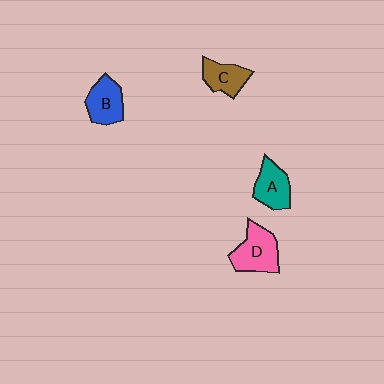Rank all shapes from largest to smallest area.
From largest to smallest: D (pink), B (blue), A (teal), C (brown).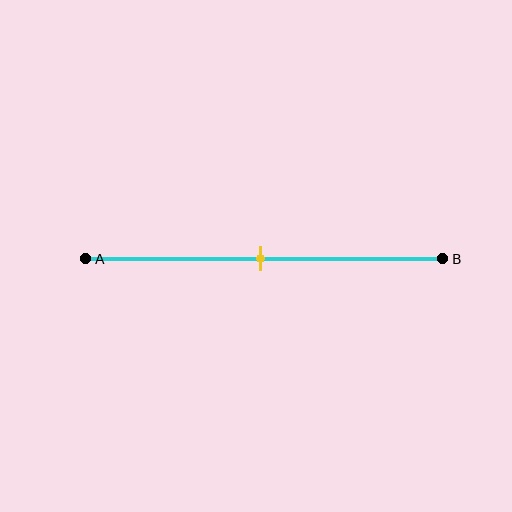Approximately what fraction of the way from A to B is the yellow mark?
The yellow mark is approximately 50% of the way from A to B.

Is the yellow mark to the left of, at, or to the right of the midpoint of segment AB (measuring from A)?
The yellow mark is approximately at the midpoint of segment AB.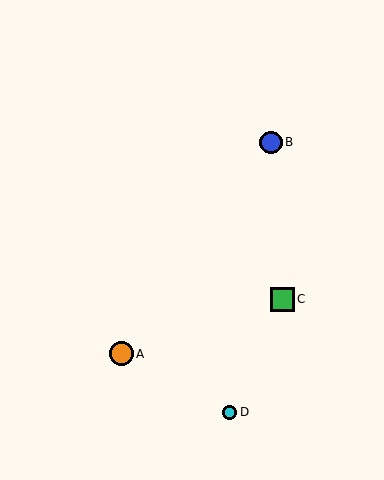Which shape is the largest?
The orange circle (labeled A) is the largest.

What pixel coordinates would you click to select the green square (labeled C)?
Click at (282, 299) to select the green square C.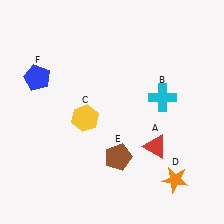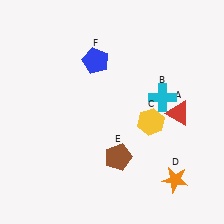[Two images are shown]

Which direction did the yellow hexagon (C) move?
The yellow hexagon (C) moved right.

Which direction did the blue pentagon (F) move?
The blue pentagon (F) moved right.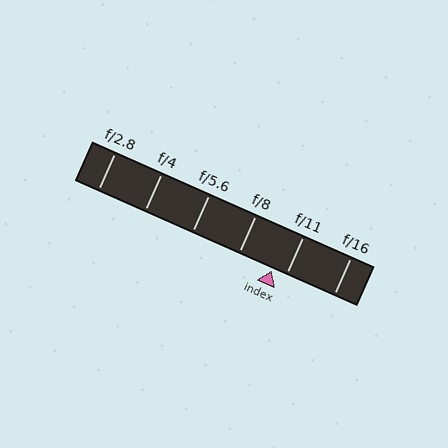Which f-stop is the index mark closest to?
The index mark is closest to f/11.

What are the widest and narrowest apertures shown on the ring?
The widest aperture shown is f/2.8 and the narrowest is f/16.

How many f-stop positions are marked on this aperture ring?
There are 6 f-stop positions marked.